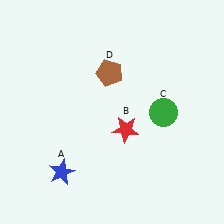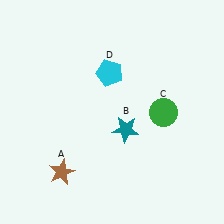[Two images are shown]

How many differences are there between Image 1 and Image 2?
There are 3 differences between the two images.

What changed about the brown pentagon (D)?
In Image 1, D is brown. In Image 2, it changed to cyan.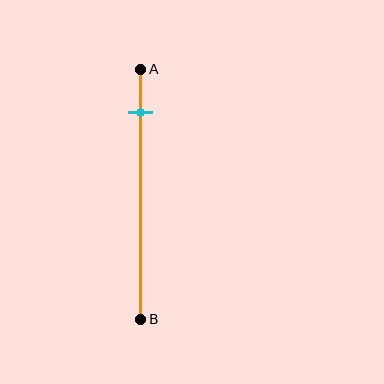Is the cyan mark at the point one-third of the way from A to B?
No, the mark is at about 15% from A, not at the 33% one-third point.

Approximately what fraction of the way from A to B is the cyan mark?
The cyan mark is approximately 15% of the way from A to B.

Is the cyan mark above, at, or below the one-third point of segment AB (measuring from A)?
The cyan mark is above the one-third point of segment AB.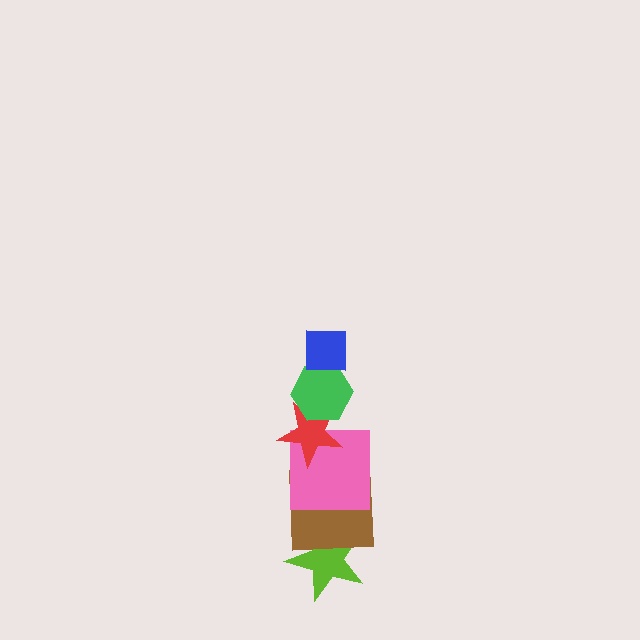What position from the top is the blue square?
The blue square is 1st from the top.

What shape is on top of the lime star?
The brown square is on top of the lime star.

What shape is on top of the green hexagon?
The blue square is on top of the green hexagon.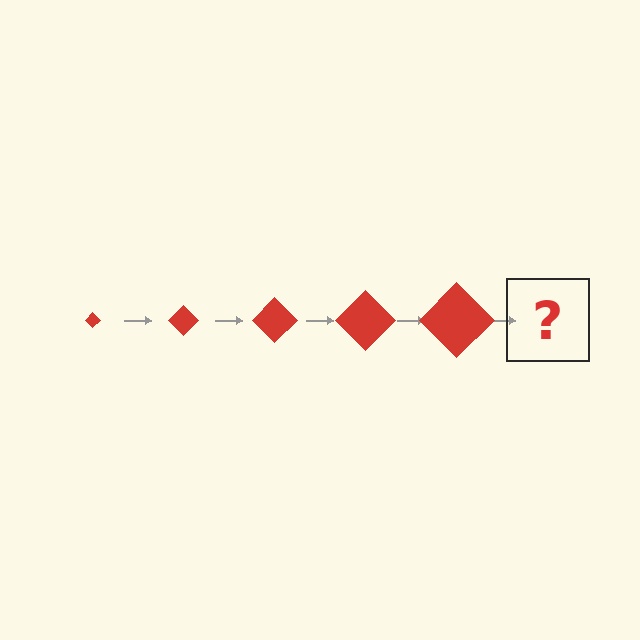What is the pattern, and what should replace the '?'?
The pattern is that the diamond gets progressively larger each step. The '?' should be a red diamond, larger than the previous one.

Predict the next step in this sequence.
The next step is a red diamond, larger than the previous one.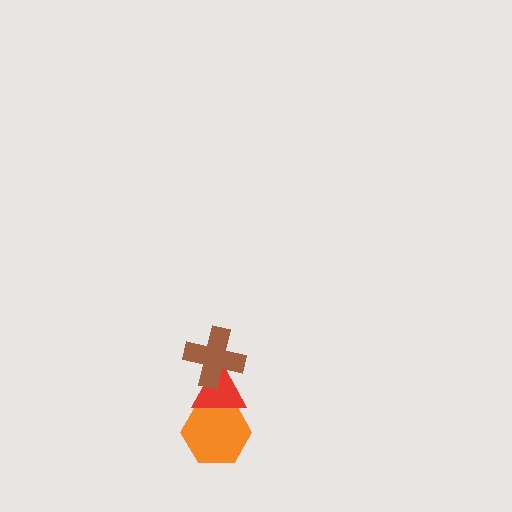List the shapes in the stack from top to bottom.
From top to bottom: the brown cross, the red triangle, the orange hexagon.